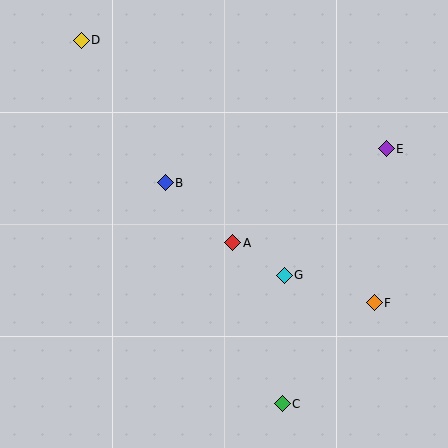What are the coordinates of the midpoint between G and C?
The midpoint between G and C is at (283, 340).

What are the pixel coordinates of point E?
Point E is at (386, 149).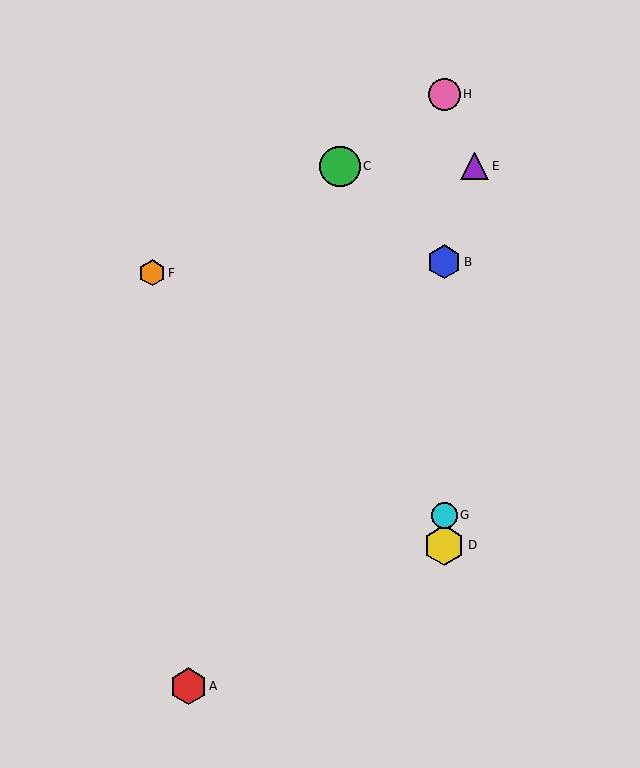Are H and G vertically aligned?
Yes, both are at x≈444.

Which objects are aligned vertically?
Objects B, D, G, H are aligned vertically.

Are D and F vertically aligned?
No, D is at x≈444 and F is at x≈152.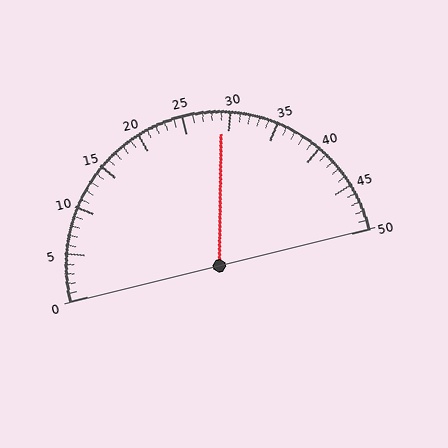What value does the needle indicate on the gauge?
The needle indicates approximately 29.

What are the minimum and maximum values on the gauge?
The gauge ranges from 0 to 50.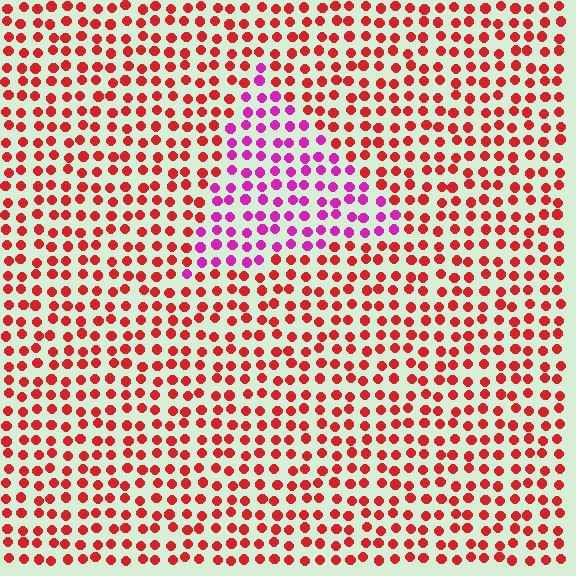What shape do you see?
I see a triangle.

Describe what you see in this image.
The image is filled with small red elements in a uniform arrangement. A triangle-shaped region is visible where the elements are tinted to a slightly different hue, forming a subtle color boundary.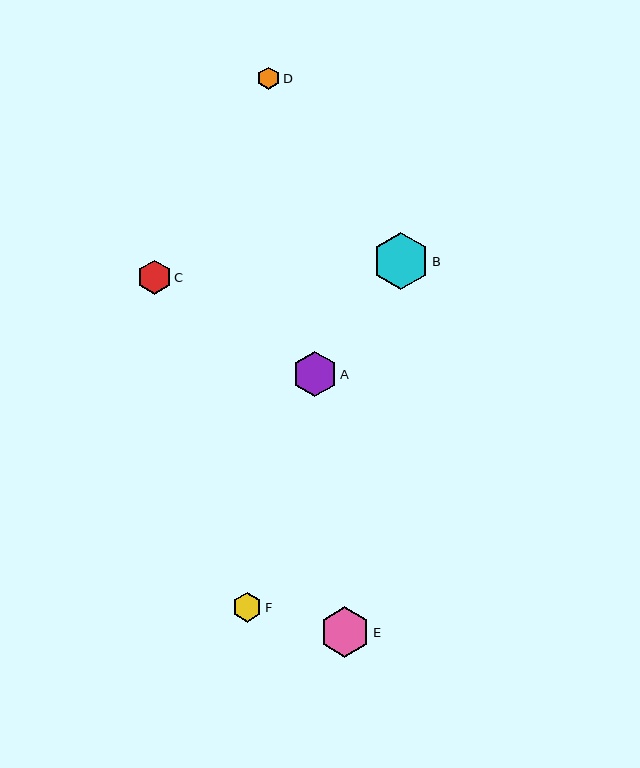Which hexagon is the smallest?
Hexagon D is the smallest with a size of approximately 22 pixels.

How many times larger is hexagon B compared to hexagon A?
Hexagon B is approximately 1.3 times the size of hexagon A.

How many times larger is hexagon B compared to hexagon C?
Hexagon B is approximately 1.7 times the size of hexagon C.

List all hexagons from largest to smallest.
From largest to smallest: B, E, A, C, F, D.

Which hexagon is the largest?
Hexagon B is the largest with a size of approximately 57 pixels.